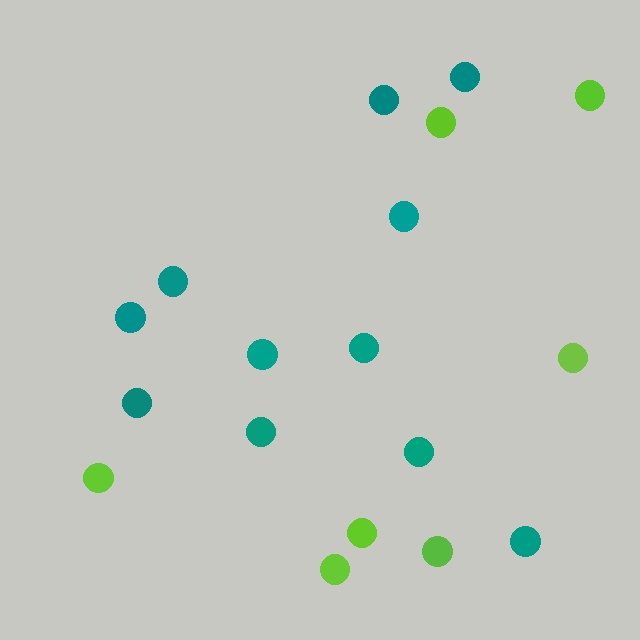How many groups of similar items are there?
There are 2 groups: one group of teal circles (11) and one group of lime circles (7).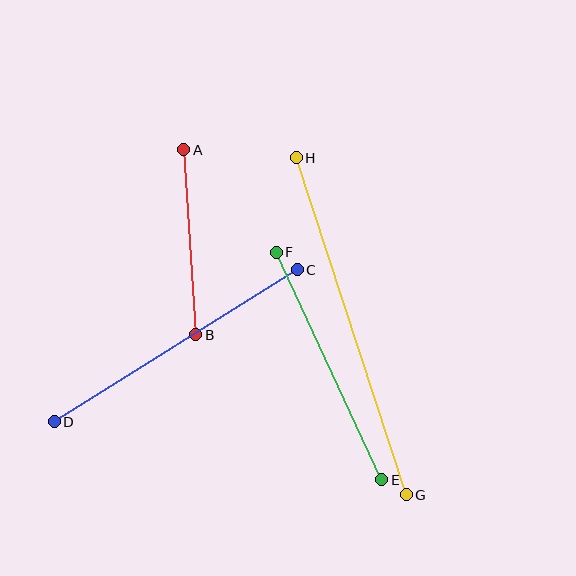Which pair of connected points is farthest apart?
Points G and H are farthest apart.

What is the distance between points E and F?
The distance is approximately 251 pixels.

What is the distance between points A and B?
The distance is approximately 185 pixels.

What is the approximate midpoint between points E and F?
The midpoint is at approximately (329, 366) pixels.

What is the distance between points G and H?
The distance is approximately 355 pixels.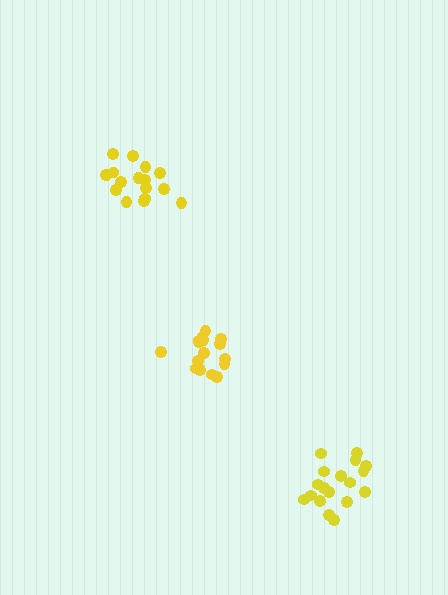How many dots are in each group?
Group 1: 16 dots, Group 2: 18 dots, Group 3: 17 dots (51 total).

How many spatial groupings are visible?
There are 3 spatial groupings.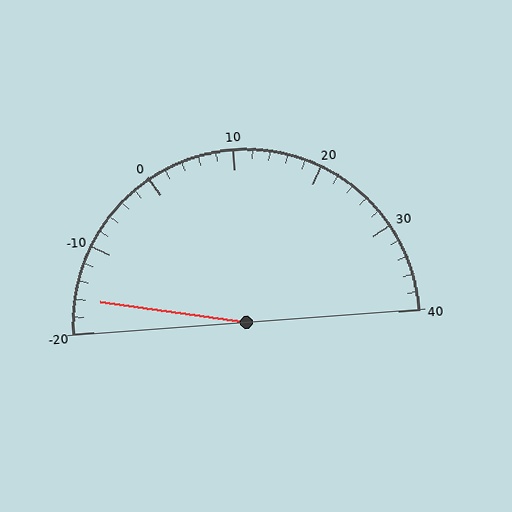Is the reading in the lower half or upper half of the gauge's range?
The reading is in the lower half of the range (-20 to 40).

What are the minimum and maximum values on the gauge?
The gauge ranges from -20 to 40.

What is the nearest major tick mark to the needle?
The nearest major tick mark is -20.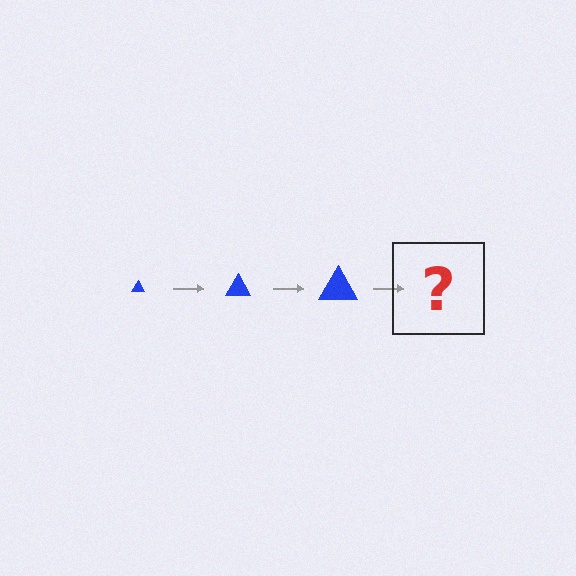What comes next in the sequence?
The next element should be a blue triangle, larger than the previous one.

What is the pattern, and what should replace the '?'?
The pattern is that the triangle gets progressively larger each step. The '?' should be a blue triangle, larger than the previous one.